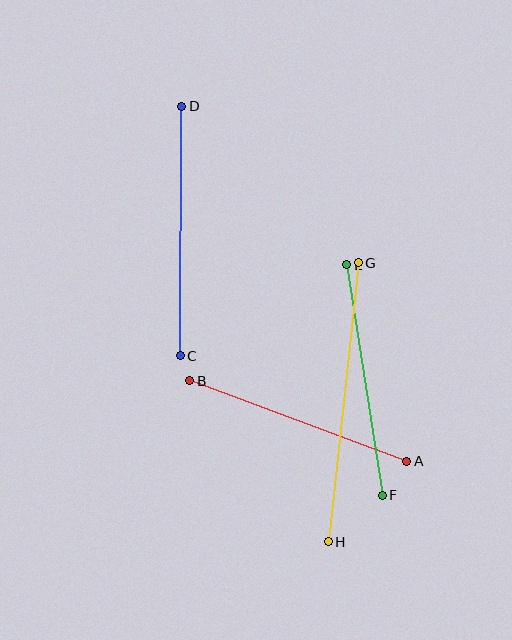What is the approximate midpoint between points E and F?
The midpoint is at approximately (364, 380) pixels.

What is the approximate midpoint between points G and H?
The midpoint is at approximately (343, 402) pixels.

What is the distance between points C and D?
The distance is approximately 249 pixels.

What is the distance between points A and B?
The distance is approximately 231 pixels.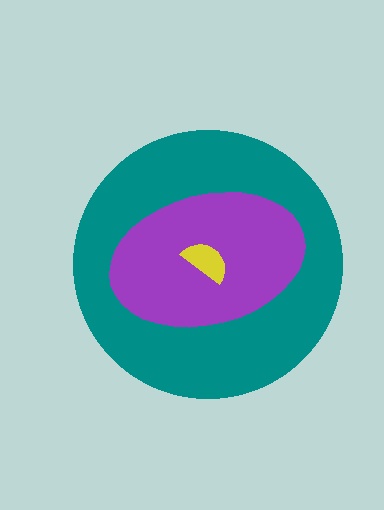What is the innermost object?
The yellow semicircle.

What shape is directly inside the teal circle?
The purple ellipse.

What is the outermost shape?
The teal circle.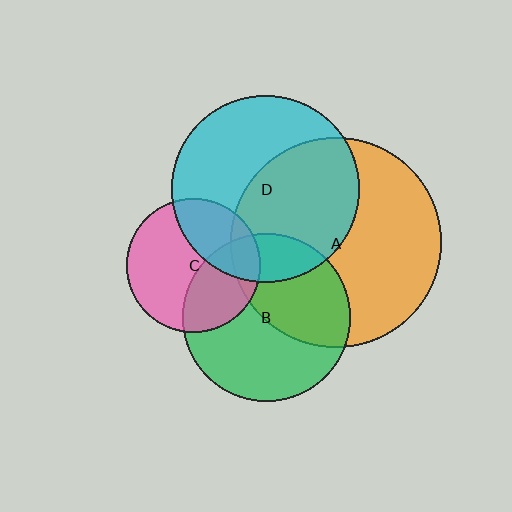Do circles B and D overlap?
Yes.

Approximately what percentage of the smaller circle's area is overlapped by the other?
Approximately 20%.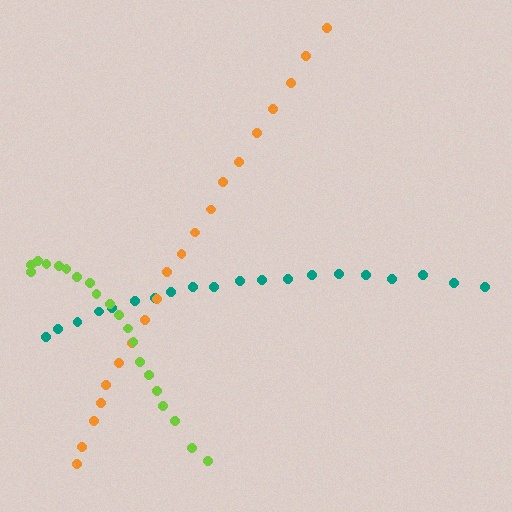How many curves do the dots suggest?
There are 3 distinct paths.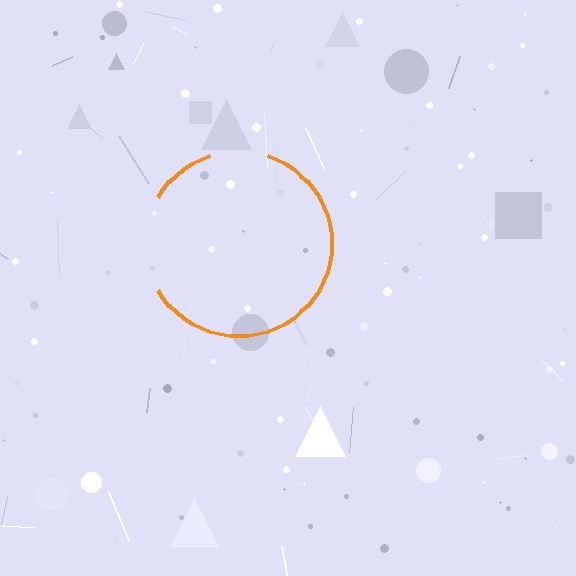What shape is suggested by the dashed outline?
The dashed outline suggests a circle.